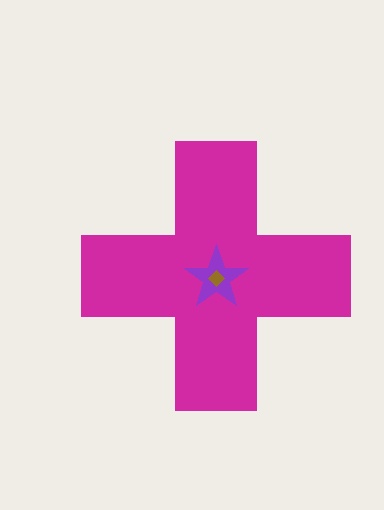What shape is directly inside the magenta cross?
The purple star.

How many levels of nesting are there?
3.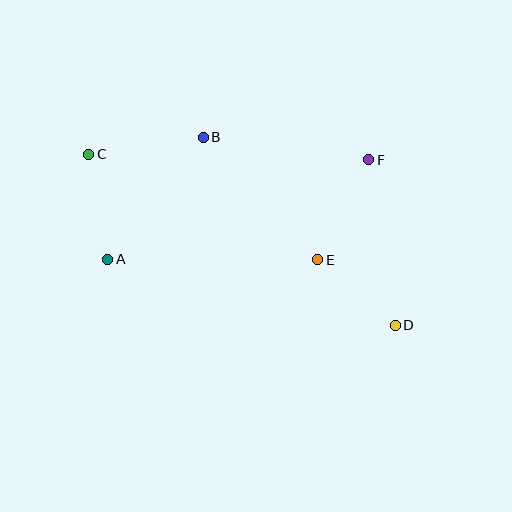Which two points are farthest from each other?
Points C and D are farthest from each other.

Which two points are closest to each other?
Points D and E are closest to each other.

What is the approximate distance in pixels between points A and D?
The distance between A and D is approximately 295 pixels.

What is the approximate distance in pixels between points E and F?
The distance between E and F is approximately 112 pixels.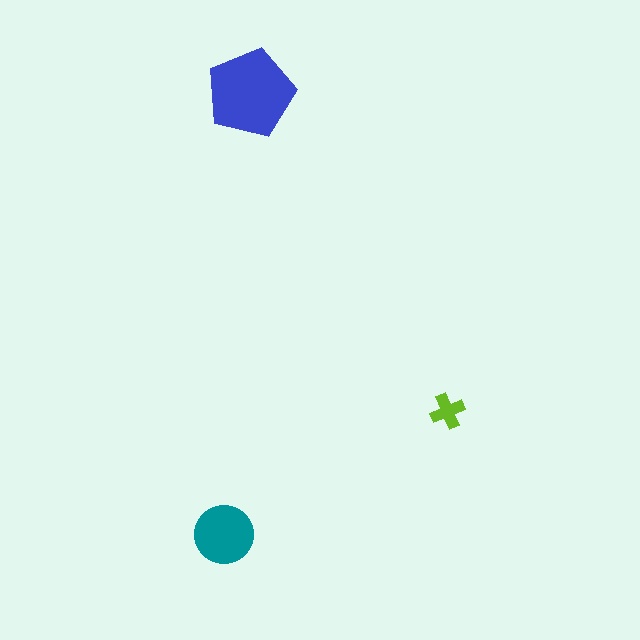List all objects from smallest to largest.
The lime cross, the teal circle, the blue pentagon.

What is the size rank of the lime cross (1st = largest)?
3rd.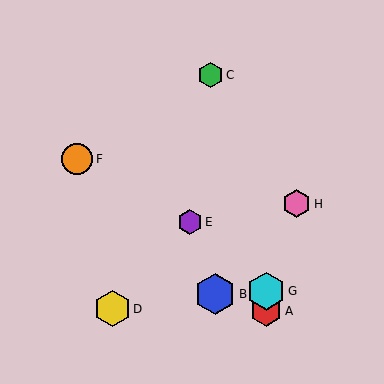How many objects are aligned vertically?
2 objects (A, G) are aligned vertically.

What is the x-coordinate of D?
Object D is at x≈112.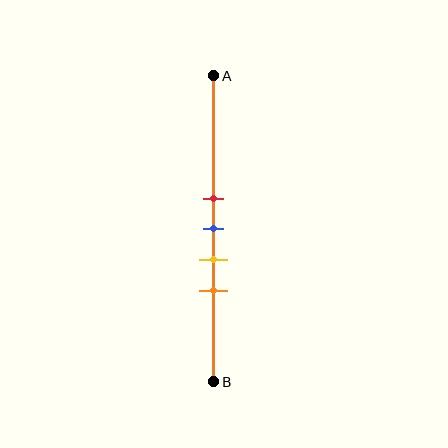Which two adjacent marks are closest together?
The red and blue marks are the closest adjacent pair.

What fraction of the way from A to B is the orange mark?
The orange mark is approximately 70% (0.7) of the way from A to B.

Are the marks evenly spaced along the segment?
Yes, the marks are approximately evenly spaced.